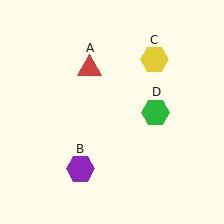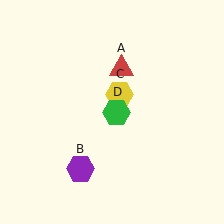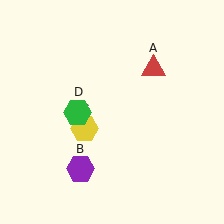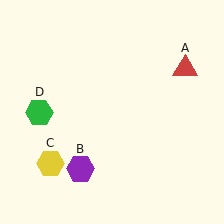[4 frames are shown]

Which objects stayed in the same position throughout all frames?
Purple hexagon (object B) remained stationary.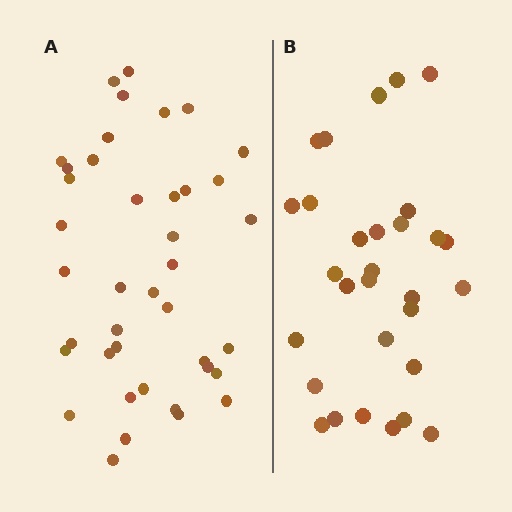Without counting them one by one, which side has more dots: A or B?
Region A (the left region) has more dots.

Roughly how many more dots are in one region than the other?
Region A has roughly 10 or so more dots than region B.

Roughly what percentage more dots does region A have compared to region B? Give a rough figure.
About 35% more.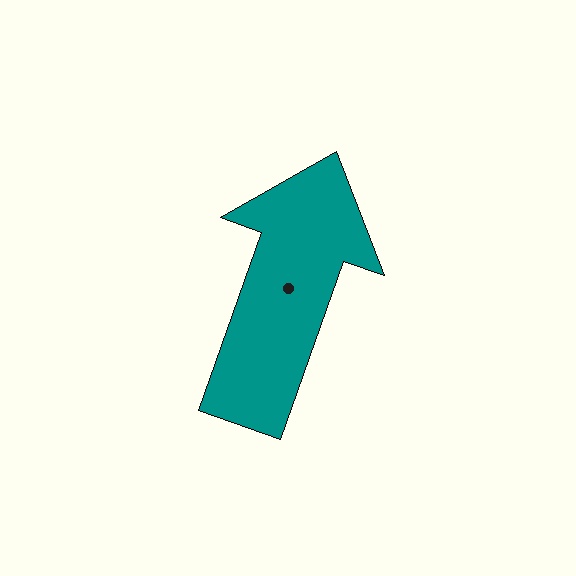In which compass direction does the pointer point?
North.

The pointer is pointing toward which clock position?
Roughly 1 o'clock.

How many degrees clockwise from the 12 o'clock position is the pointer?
Approximately 19 degrees.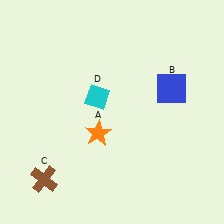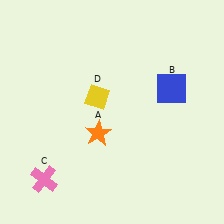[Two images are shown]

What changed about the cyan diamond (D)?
In Image 1, D is cyan. In Image 2, it changed to yellow.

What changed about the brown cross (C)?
In Image 1, C is brown. In Image 2, it changed to pink.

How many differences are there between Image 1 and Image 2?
There are 2 differences between the two images.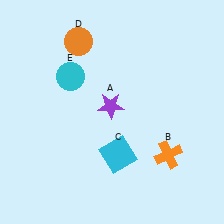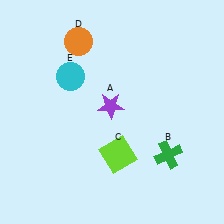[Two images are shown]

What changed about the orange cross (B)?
In Image 1, B is orange. In Image 2, it changed to green.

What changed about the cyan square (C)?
In Image 1, C is cyan. In Image 2, it changed to lime.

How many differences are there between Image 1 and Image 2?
There are 2 differences between the two images.